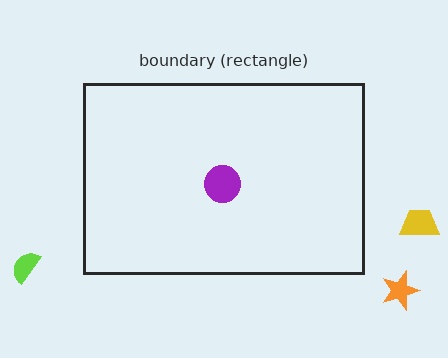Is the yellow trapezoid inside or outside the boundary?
Outside.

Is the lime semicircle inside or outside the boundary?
Outside.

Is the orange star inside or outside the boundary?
Outside.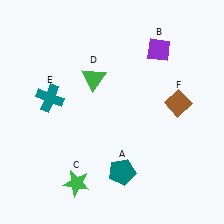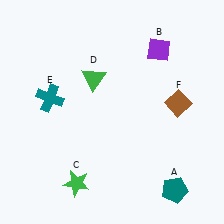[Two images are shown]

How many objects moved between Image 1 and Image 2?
1 object moved between the two images.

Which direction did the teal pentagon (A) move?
The teal pentagon (A) moved right.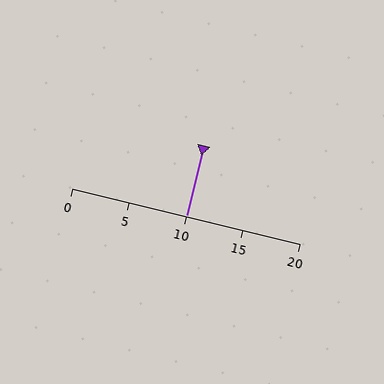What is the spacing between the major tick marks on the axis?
The major ticks are spaced 5 apart.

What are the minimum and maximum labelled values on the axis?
The axis runs from 0 to 20.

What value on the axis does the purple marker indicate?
The marker indicates approximately 10.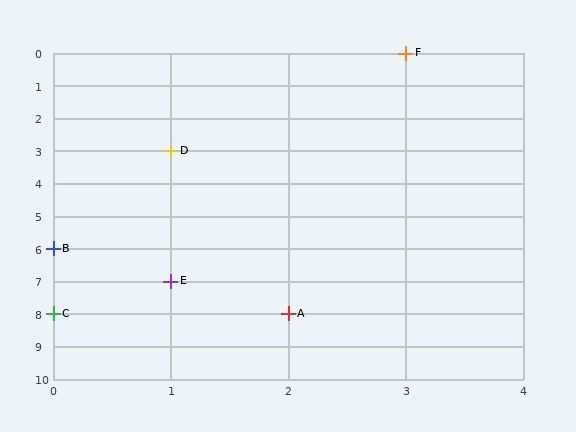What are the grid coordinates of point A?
Point A is at grid coordinates (2, 8).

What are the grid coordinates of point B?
Point B is at grid coordinates (0, 6).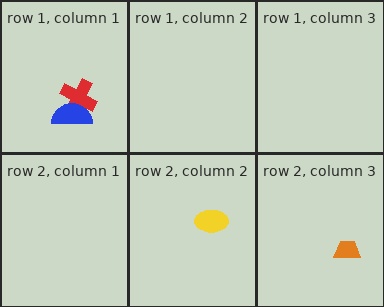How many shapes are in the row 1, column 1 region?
2.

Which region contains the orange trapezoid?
The row 2, column 3 region.